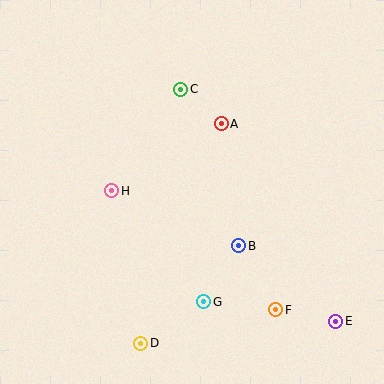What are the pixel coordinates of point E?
Point E is at (336, 321).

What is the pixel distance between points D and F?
The distance between D and F is 139 pixels.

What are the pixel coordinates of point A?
Point A is at (221, 124).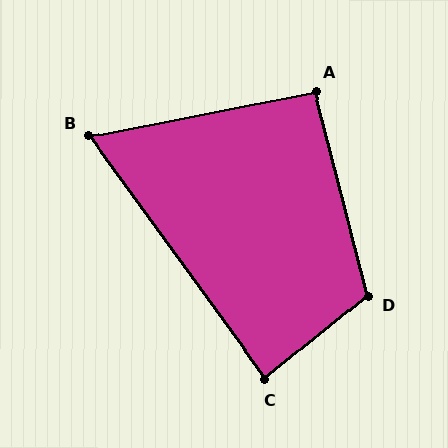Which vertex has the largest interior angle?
D, at approximately 115 degrees.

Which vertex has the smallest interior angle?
B, at approximately 65 degrees.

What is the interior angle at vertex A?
Approximately 93 degrees (approximately right).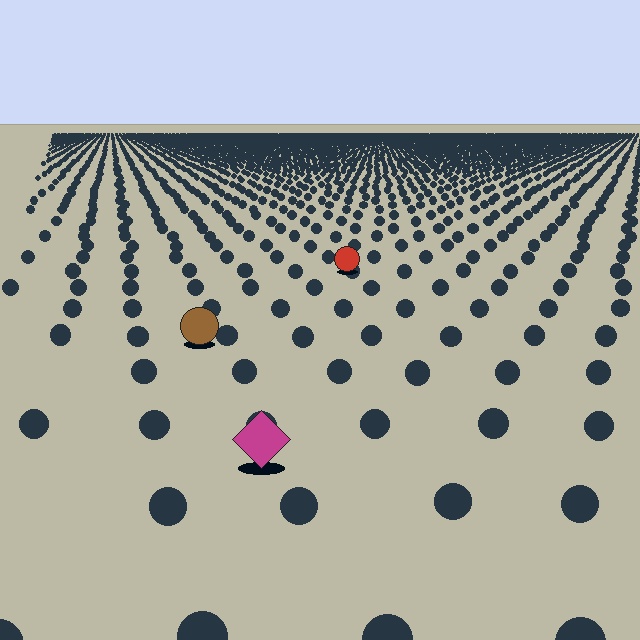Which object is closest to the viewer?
The magenta diamond is closest. The texture marks near it are larger and more spread out.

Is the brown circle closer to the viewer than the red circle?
Yes. The brown circle is closer — you can tell from the texture gradient: the ground texture is coarser near it.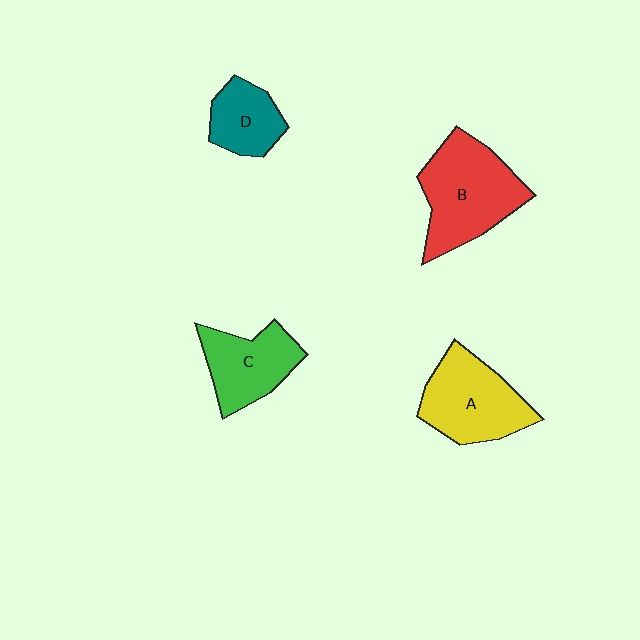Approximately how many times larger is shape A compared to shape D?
Approximately 1.7 times.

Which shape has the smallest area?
Shape D (teal).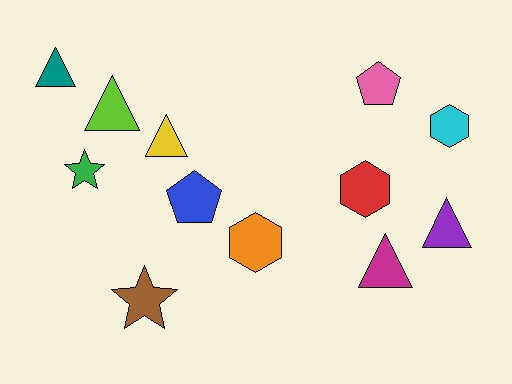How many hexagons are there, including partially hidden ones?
There are 3 hexagons.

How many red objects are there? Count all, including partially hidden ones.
There is 1 red object.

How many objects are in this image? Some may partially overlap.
There are 12 objects.